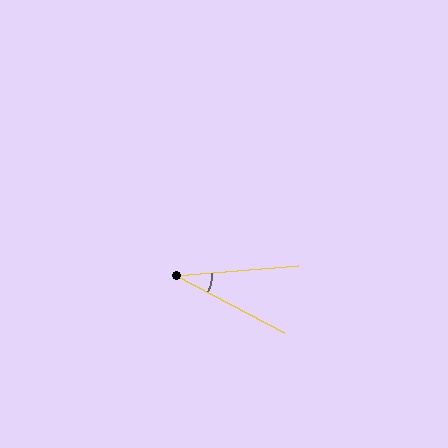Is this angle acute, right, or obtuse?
It is acute.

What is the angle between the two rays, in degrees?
Approximately 32 degrees.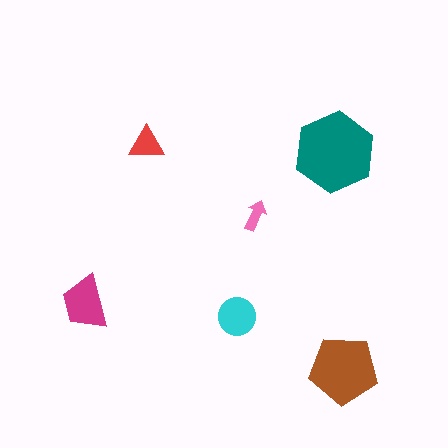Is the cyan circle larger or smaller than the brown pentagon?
Smaller.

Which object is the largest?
The teal hexagon.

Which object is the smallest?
The pink arrow.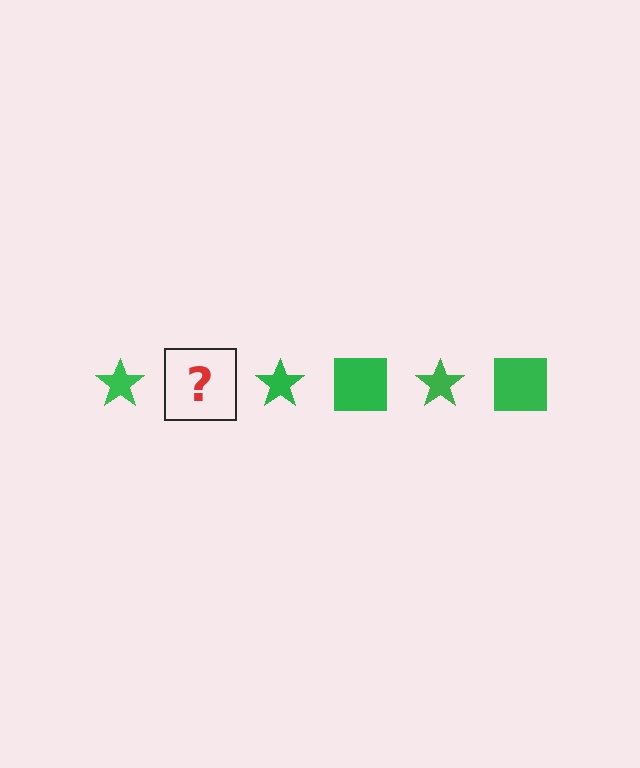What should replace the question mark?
The question mark should be replaced with a green square.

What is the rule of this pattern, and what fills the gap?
The rule is that the pattern cycles through star, square shapes in green. The gap should be filled with a green square.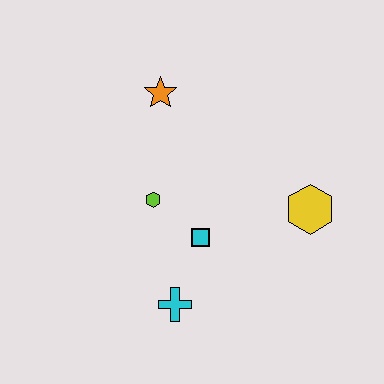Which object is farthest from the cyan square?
The orange star is farthest from the cyan square.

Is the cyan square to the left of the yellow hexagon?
Yes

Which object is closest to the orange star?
The lime hexagon is closest to the orange star.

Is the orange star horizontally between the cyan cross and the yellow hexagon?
No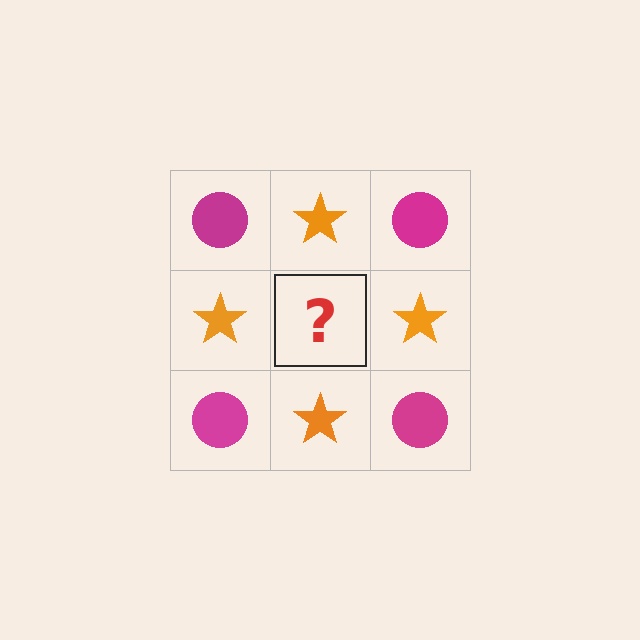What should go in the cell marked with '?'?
The missing cell should contain a magenta circle.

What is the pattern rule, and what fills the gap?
The rule is that it alternates magenta circle and orange star in a checkerboard pattern. The gap should be filled with a magenta circle.